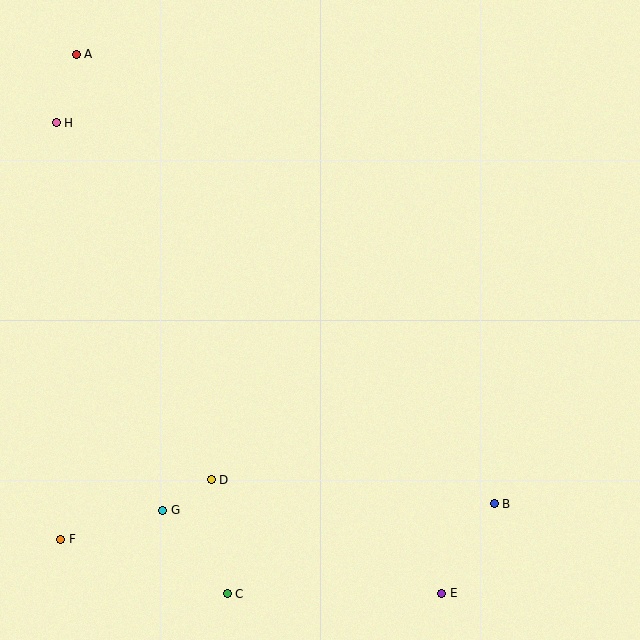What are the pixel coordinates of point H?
Point H is at (56, 123).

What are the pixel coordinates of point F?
Point F is at (61, 539).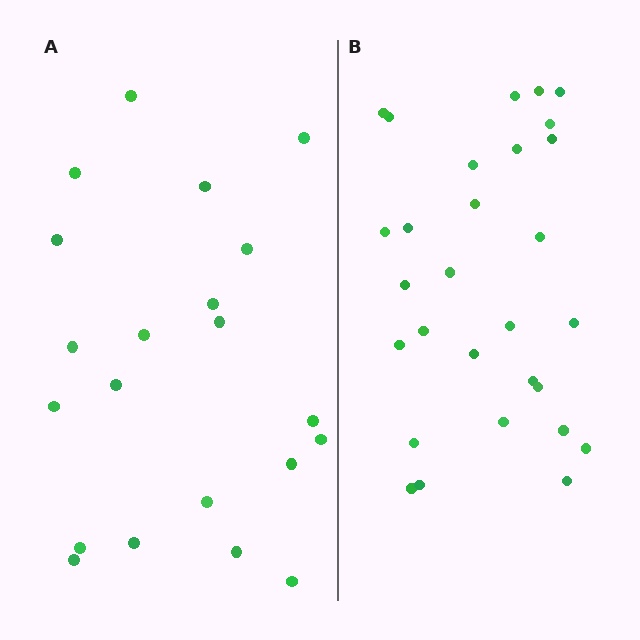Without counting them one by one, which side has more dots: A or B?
Region B (the right region) has more dots.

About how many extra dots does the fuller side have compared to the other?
Region B has roughly 8 or so more dots than region A.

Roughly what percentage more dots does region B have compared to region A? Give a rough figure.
About 40% more.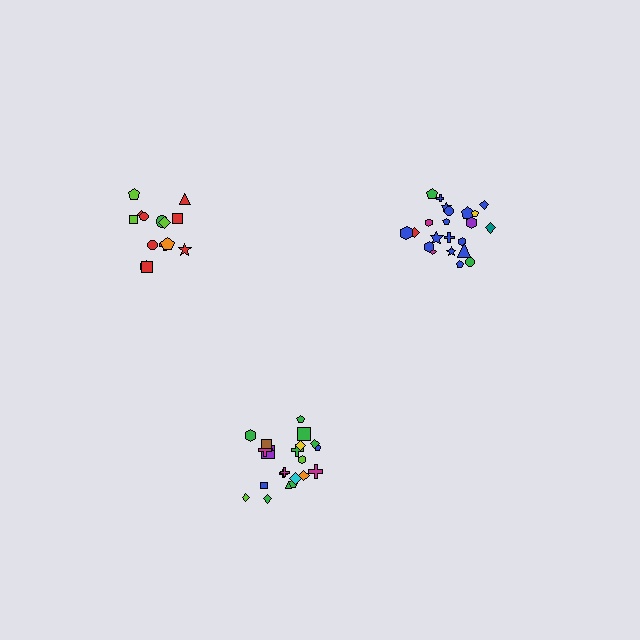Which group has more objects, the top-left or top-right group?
The top-right group.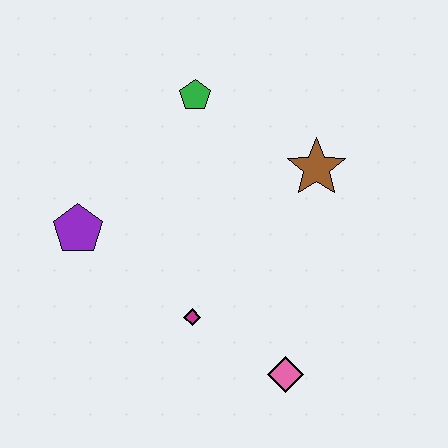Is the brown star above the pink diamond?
Yes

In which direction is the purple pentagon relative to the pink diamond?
The purple pentagon is to the left of the pink diamond.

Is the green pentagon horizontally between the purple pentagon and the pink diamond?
Yes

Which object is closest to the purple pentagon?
The magenta diamond is closest to the purple pentagon.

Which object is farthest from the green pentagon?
The pink diamond is farthest from the green pentagon.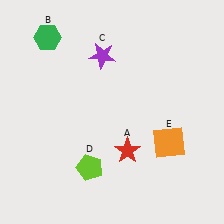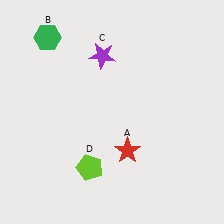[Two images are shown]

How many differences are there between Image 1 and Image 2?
There is 1 difference between the two images.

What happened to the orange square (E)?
The orange square (E) was removed in Image 2. It was in the bottom-right area of Image 1.